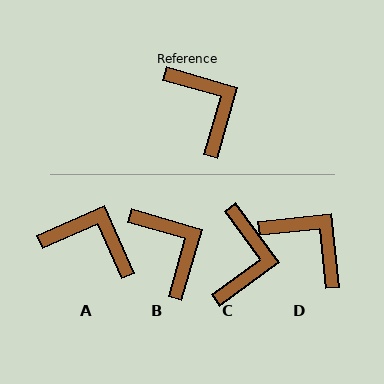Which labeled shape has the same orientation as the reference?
B.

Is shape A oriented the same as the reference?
No, it is off by about 40 degrees.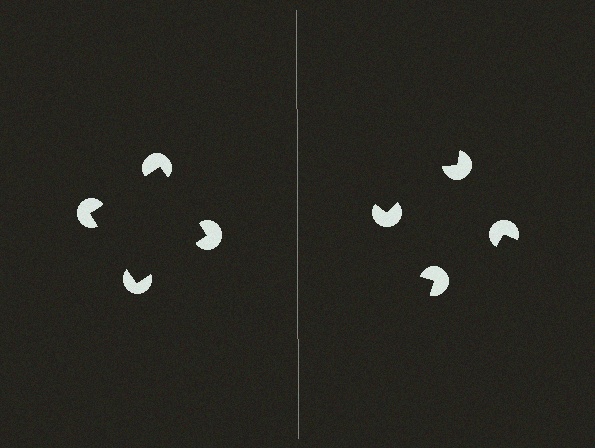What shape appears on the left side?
An illusory square.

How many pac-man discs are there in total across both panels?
8 — 4 on each side.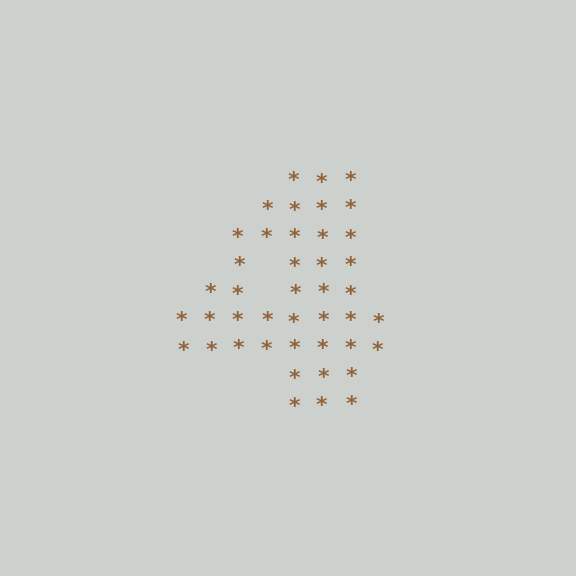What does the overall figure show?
The overall figure shows the digit 4.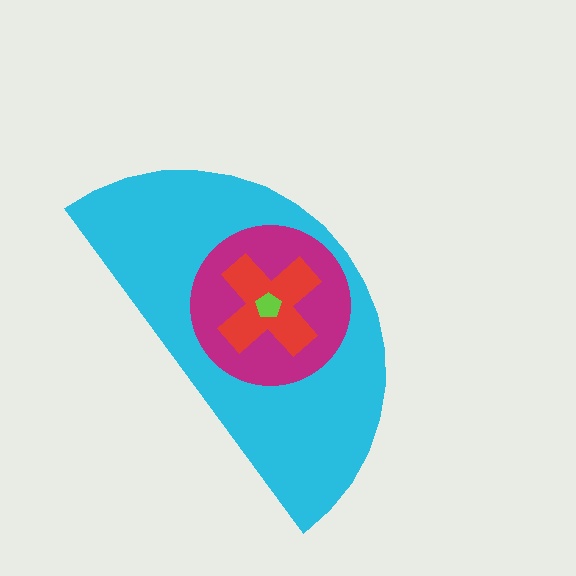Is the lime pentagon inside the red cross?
Yes.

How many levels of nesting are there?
4.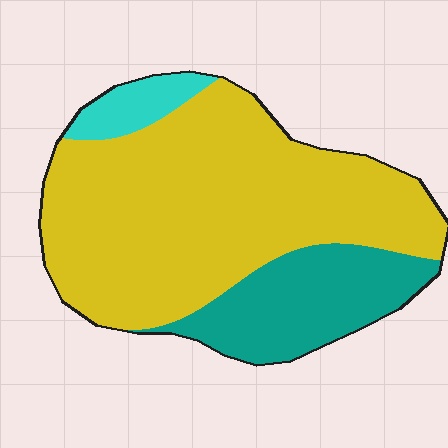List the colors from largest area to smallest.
From largest to smallest: yellow, teal, cyan.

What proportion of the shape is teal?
Teal takes up less than a quarter of the shape.